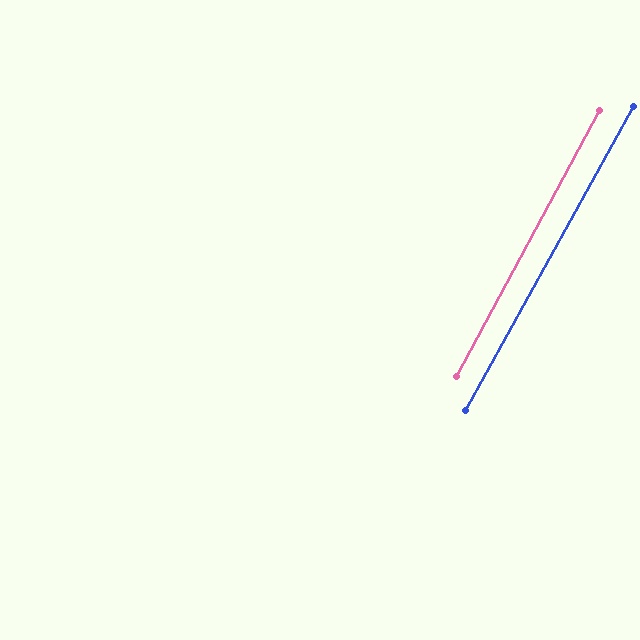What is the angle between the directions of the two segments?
Approximately 1 degree.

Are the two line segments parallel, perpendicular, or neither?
Parallel — their directions differ by only 0.6°.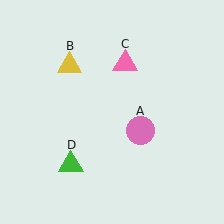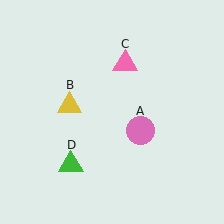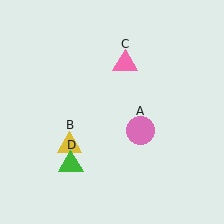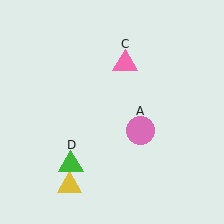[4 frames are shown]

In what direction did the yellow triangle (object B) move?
The yellow triangle (object B) moved down.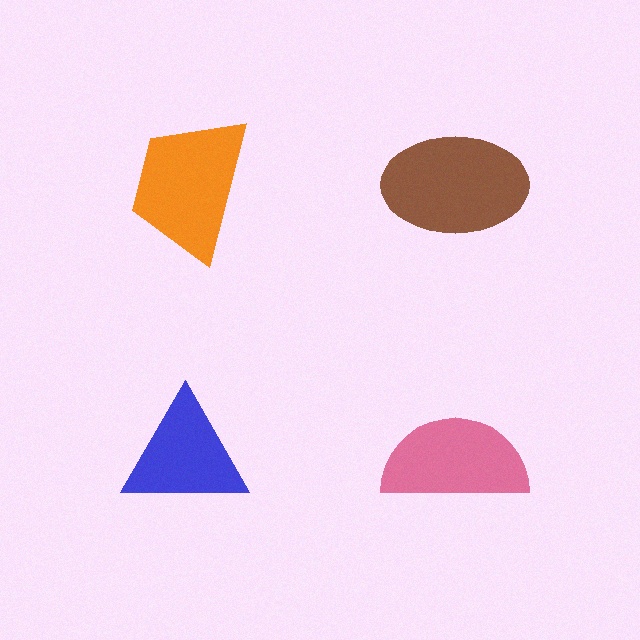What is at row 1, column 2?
A brown ellipse.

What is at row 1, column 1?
An orange trapezoid.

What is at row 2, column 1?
A blue triangle.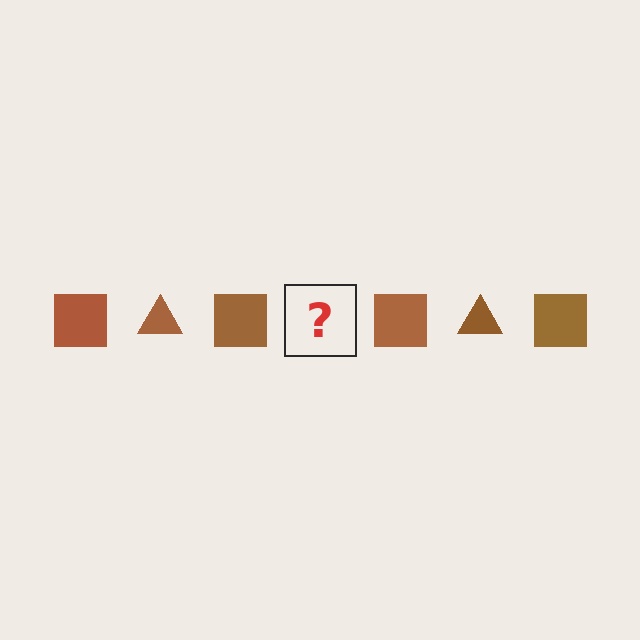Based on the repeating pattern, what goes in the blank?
The blank should be a brown triangle.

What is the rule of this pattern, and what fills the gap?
The rule is that the pattern cycles through square, triangle shapes in brown. The gap should be filled with a brown triangle.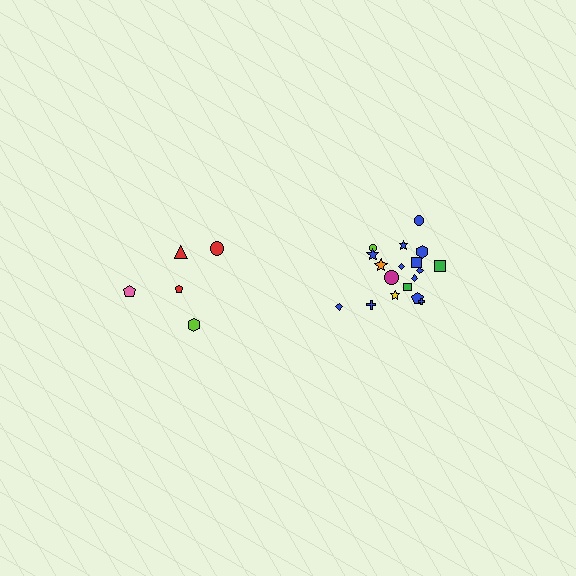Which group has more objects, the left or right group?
The right group.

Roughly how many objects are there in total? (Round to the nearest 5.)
Roughly 25 objects in total.